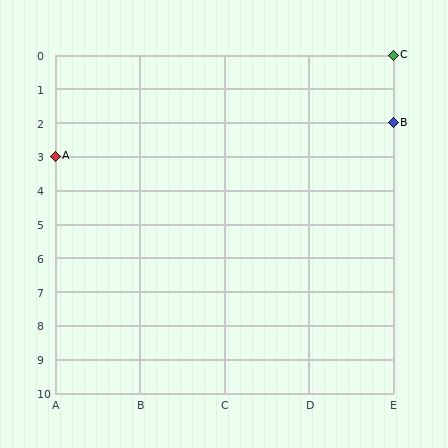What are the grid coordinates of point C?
Point C is at grid coordinates (E, 0).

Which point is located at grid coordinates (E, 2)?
Point B is at (E, 2).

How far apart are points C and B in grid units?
Points C and B are 2 rows apart.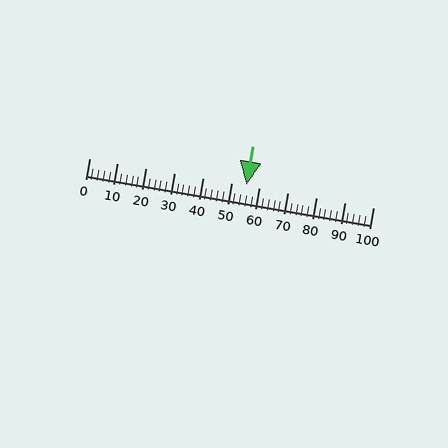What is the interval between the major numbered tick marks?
The major tick marks are spaced 10 units apart.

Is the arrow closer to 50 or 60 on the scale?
The arrow is closer to 60.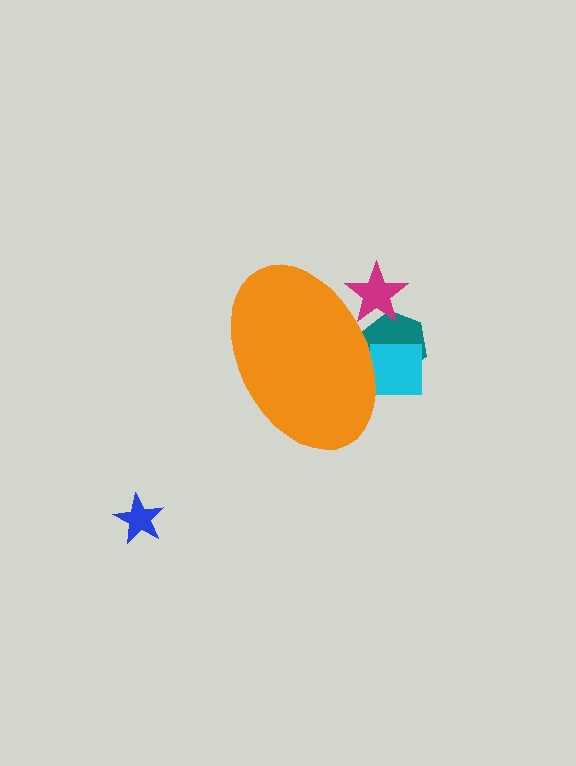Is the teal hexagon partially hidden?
Yes, the teal hexagon is partially hidden behind the orange ellipse.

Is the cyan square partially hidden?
Yes, the cyan square is partially hidden behind the orange ellipse.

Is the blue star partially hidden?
No, the blue star is fully visible.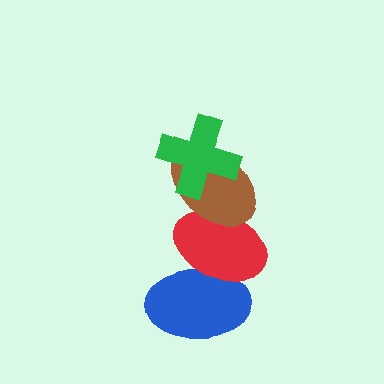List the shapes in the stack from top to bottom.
From top to bottom: the green cross, the brown ellipse, the red ellipse, the blue ellipse.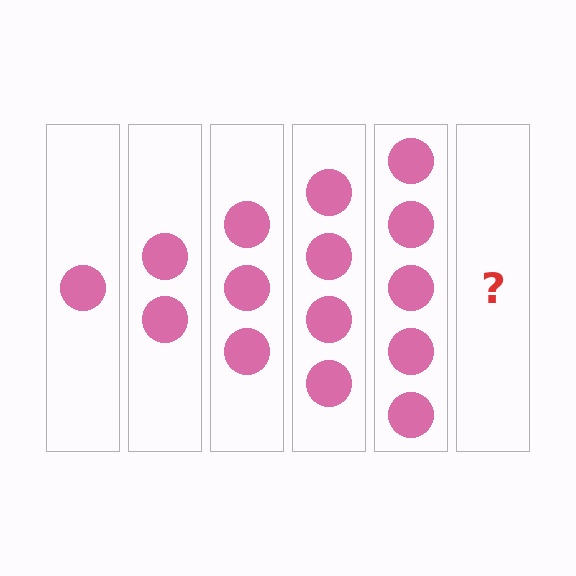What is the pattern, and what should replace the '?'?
The pattern is that each step adds one more circle. The '?' should be 6 circles.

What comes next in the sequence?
The next element should be 6 circles.